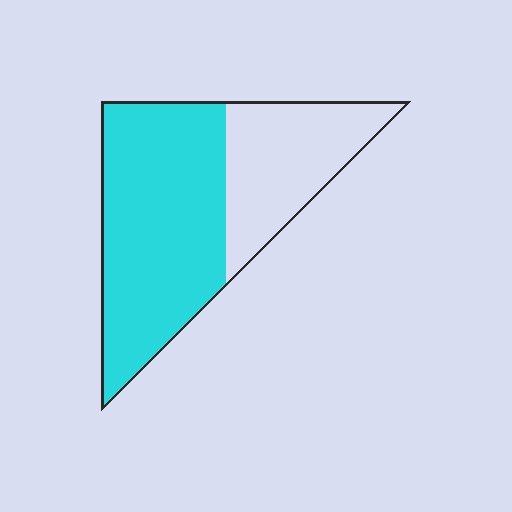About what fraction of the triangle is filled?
About five eighths (5/8).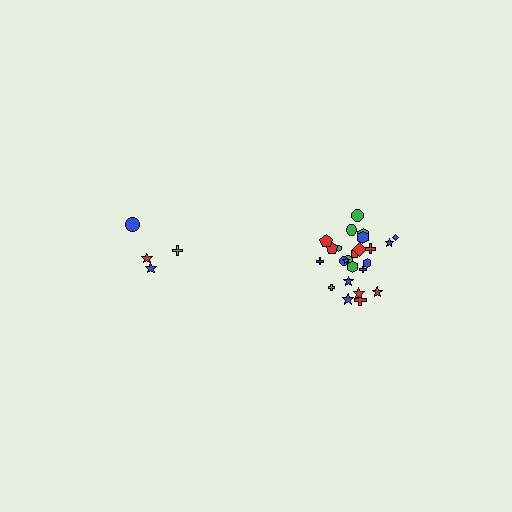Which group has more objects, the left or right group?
The right group.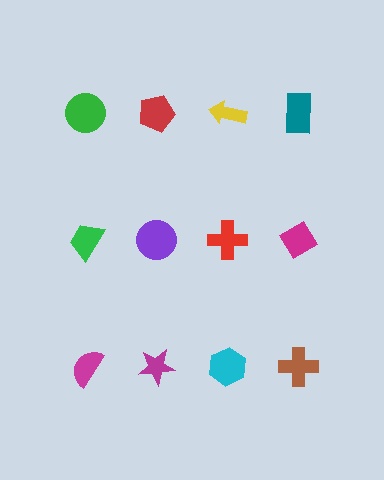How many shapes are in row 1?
4 shapes.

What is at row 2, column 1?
A green trapezoid.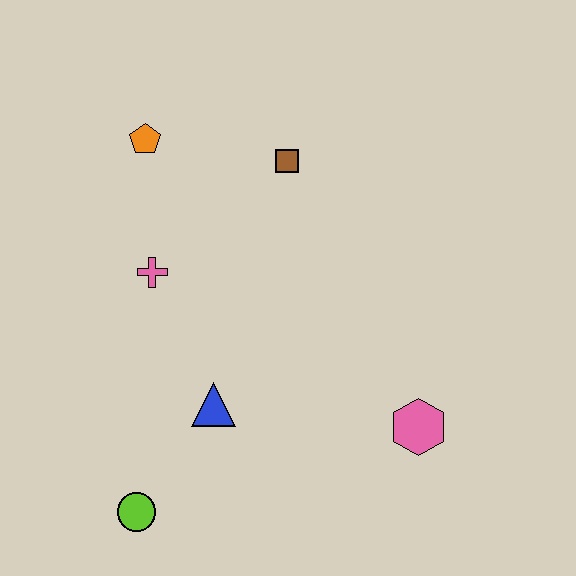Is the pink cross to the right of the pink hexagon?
No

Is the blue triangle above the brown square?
No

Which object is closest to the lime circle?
The blue triangle is closest to the lime circle.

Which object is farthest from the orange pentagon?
The pink hexagon is farthest from the orange pentagon.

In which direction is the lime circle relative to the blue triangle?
The lime circle is below the blue triangle.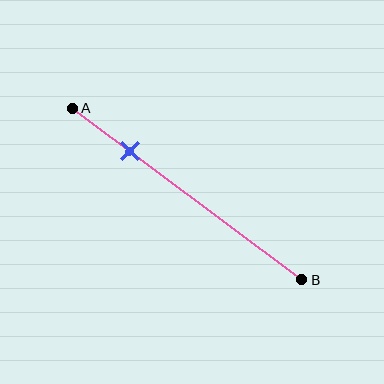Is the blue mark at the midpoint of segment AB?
No, the mark is at about 25% from A, not at the 50% midpoint.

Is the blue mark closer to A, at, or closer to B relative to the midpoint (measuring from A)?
The blue mark is closer to point A than the midpoint of segment AB.